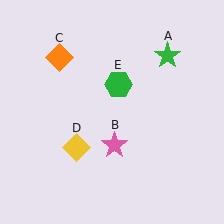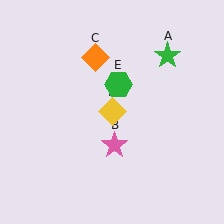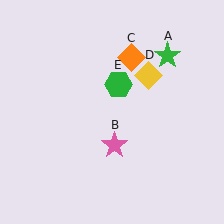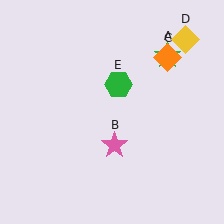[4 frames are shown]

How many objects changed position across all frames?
2 objects changed position: orange diamond (object C), yellow diamond (object D).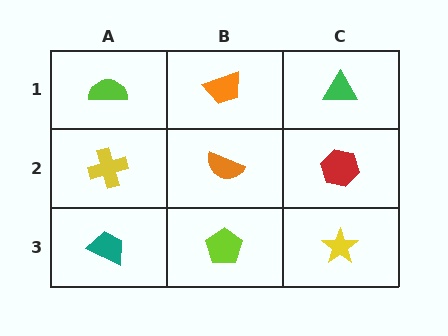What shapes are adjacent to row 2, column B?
An orange trapezoid (row 1, column B), a lime pentagon (row 3, column B), a yellow cross (row 2, column A), a red hexagon (row 2, column C).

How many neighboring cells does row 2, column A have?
3.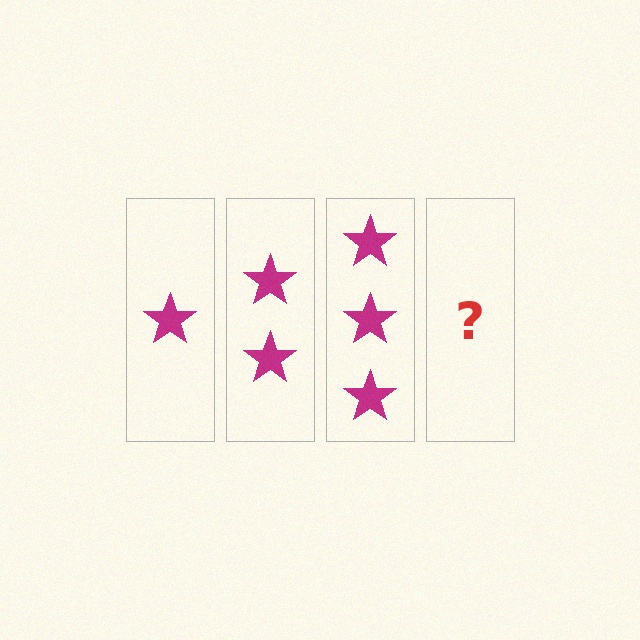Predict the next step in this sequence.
The next step is 4 stars.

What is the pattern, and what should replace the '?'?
The pattern is that each step adds one more star. The '?' should be 4 stars.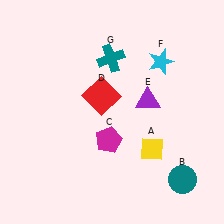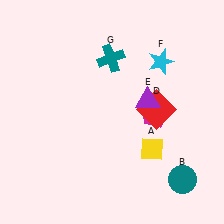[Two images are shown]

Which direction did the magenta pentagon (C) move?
The magenta pentagon (C) moved right.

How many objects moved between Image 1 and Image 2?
2 objects moved between the two images.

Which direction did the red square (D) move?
The red square (D) moved right.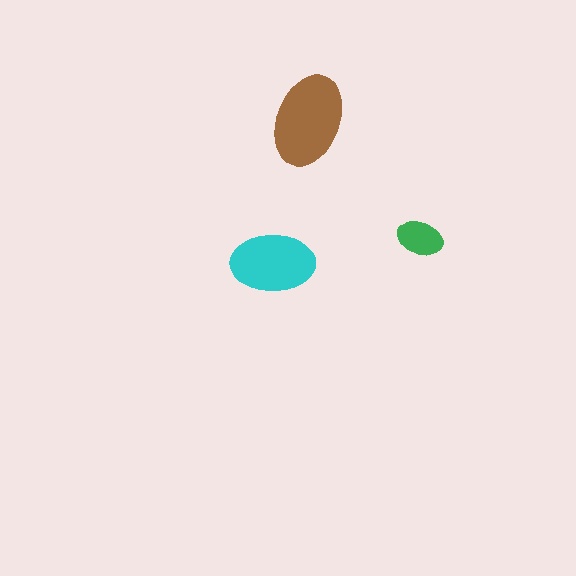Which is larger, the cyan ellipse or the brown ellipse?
The brown one.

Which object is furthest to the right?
The green ellipse is rightmost.